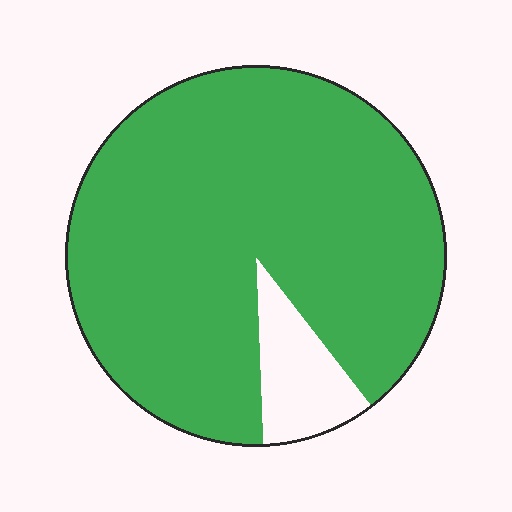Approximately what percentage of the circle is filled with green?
Approximately 90%.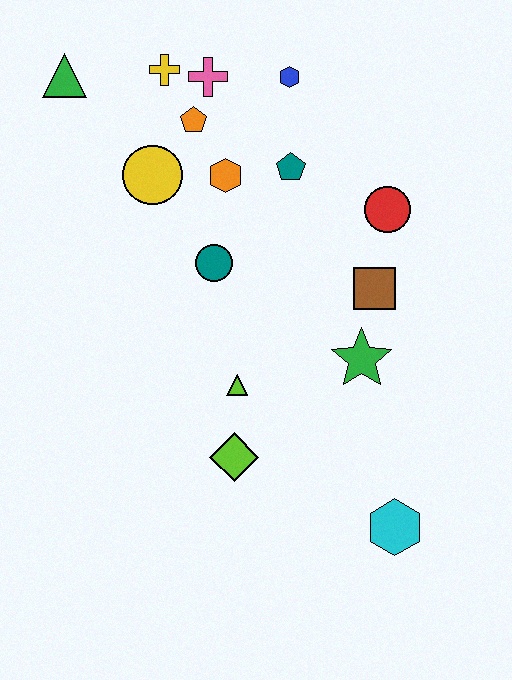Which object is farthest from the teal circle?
The cyan hexagon is farthest from the teal circle.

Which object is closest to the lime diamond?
The lime triangle is closest to the lime diamond.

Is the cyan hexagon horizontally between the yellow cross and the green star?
No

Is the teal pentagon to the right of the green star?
No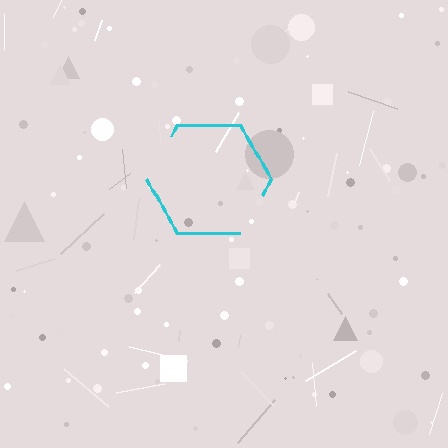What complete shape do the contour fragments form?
The contour fragments form a hexagon.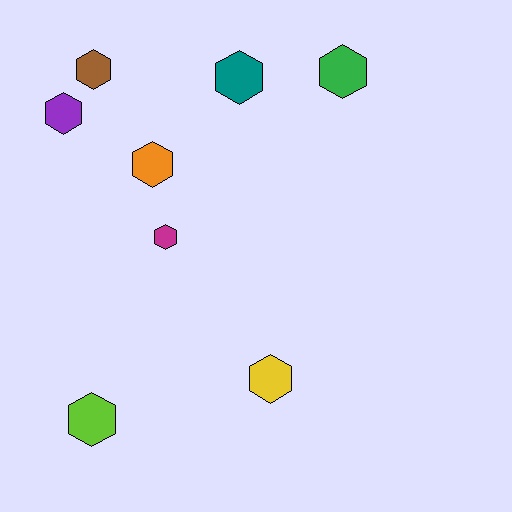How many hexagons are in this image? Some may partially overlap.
There are 8 hexagons.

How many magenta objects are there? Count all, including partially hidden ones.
There is 1 magenta object.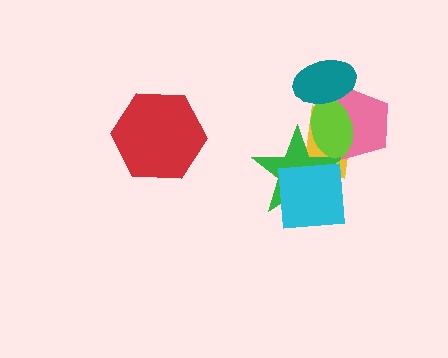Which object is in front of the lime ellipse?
The teal ellipse is in front of the lime ellipse.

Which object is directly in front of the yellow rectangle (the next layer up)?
The green star is directly in front of the yellow rectangle.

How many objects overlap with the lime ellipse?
4 objects overlap with the lime ellipse.